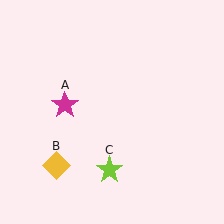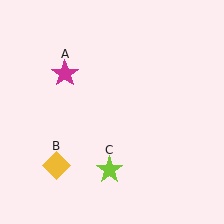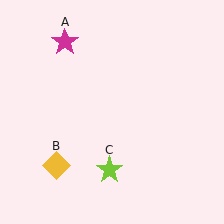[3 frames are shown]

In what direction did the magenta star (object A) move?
The magenta star (object A) moved up.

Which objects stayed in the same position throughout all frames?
Yellow diamond (object B) and lime star (object C) remained stationary.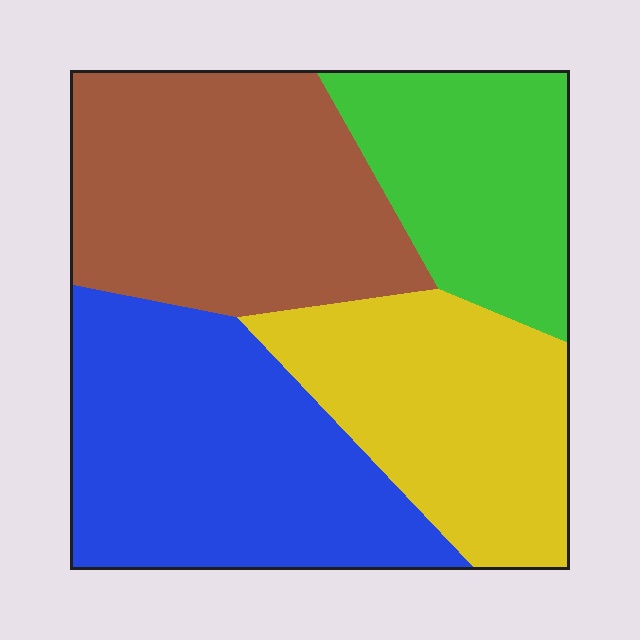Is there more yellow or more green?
Yellow.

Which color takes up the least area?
Green, at roughly 20%.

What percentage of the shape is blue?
Blue covers about 30% of the shape.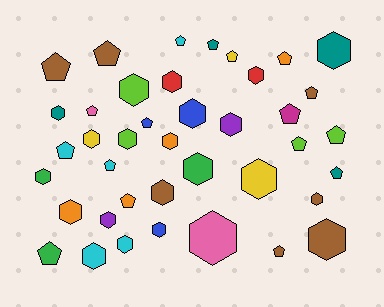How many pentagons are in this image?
There are 18 pentagons.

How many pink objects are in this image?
There are 2 pink objects.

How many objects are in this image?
There are 40 objects.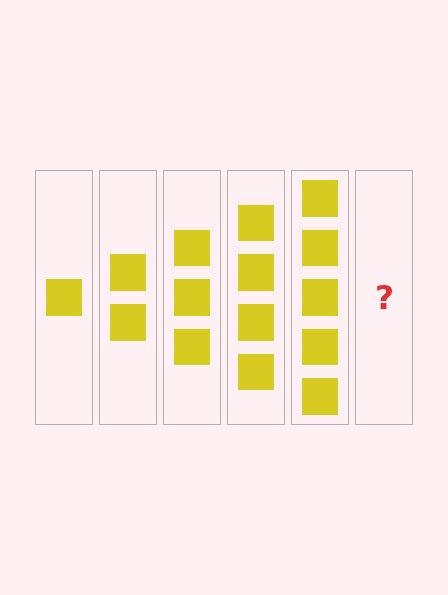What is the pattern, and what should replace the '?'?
The pattern is that each step adds one more square. The '?' should be 6 squares.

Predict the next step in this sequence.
The next step is 6 squares.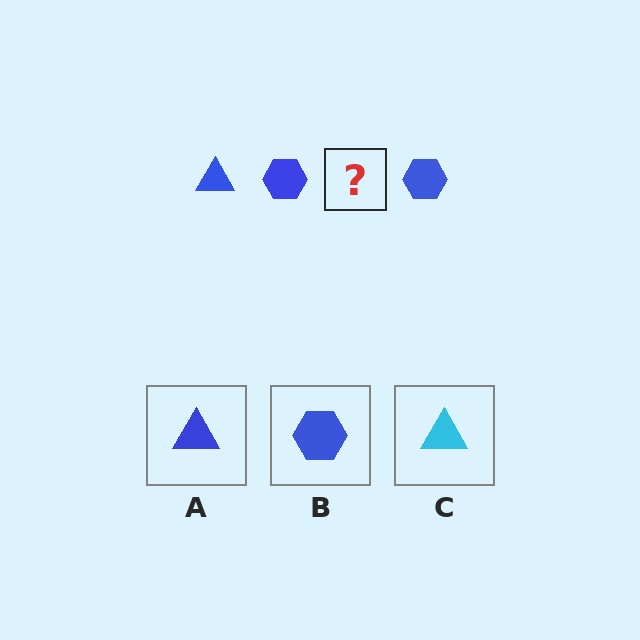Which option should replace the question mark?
Option A.